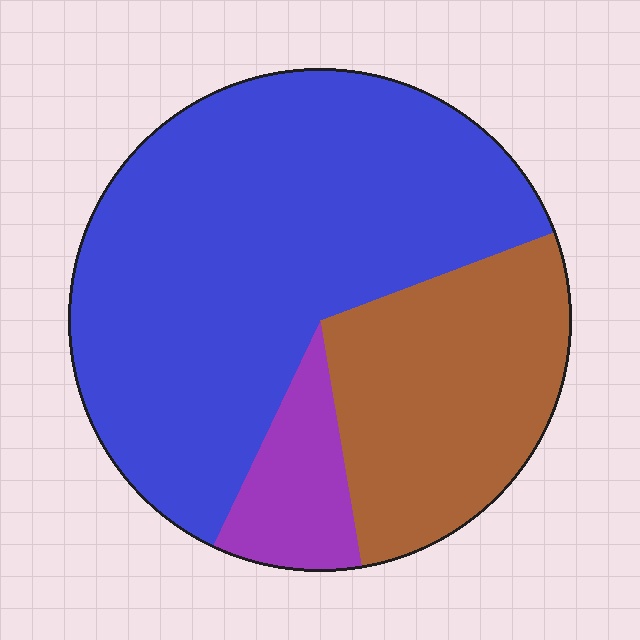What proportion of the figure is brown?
Brown covers about 30% of the figure.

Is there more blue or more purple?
Blue.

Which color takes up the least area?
Purple, at roughly 10%.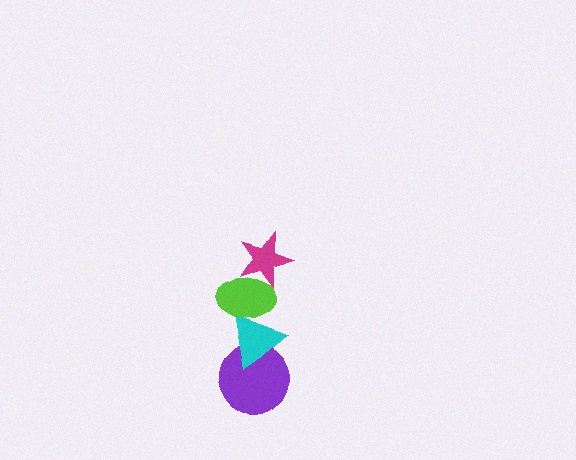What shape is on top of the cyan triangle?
The lime ellipse is on top of the cyan triangle.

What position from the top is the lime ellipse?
The lime ellipse is 2nd from the top.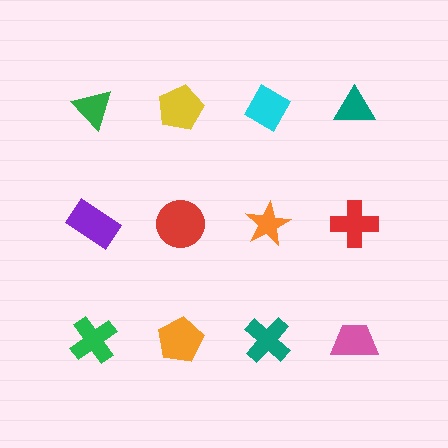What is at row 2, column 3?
An orange star.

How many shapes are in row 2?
4 shapes.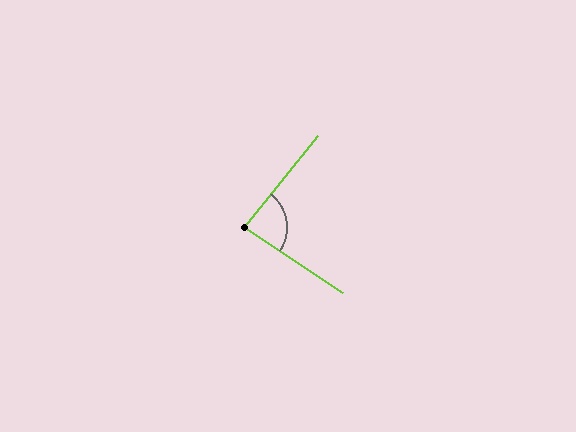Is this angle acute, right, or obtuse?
It is acute.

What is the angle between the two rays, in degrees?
Approximately 85 degrees.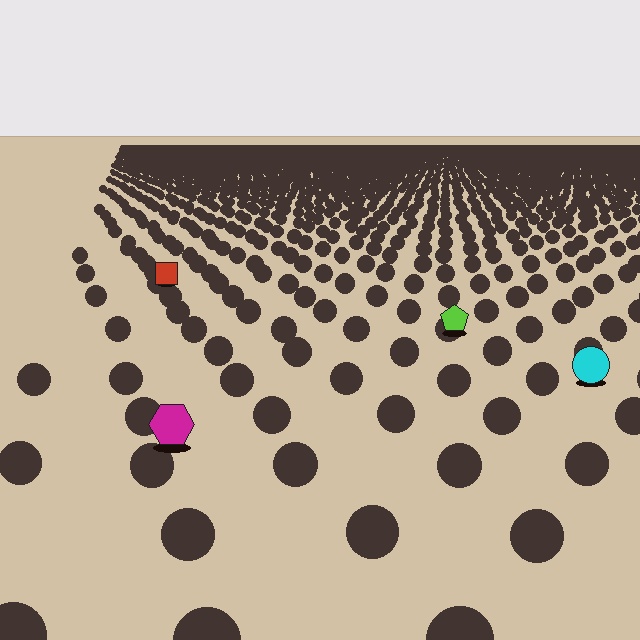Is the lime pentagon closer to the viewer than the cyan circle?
No. The cyan circle is closer — you can tell from the texture gradient: the ground texture is coarser near it.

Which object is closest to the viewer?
The magenta hexagon is closest. The texture marks near it are larger and more spread out.